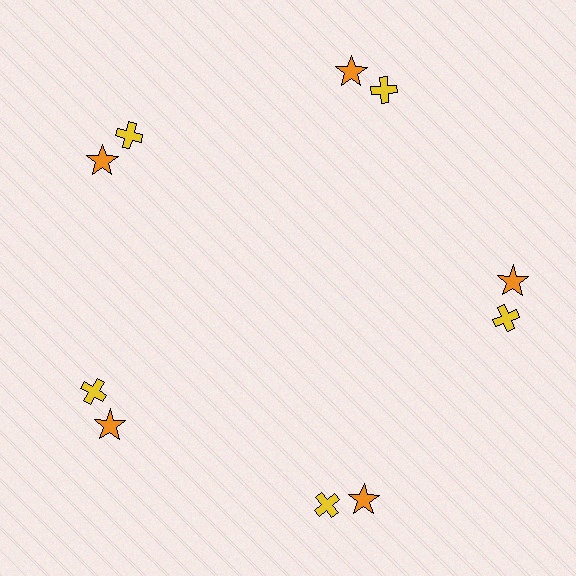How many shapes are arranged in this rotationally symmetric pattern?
There are 10 shapes, arranged in 5 groups of 2.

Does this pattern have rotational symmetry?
Yes, this pattern has 5-fold rotational symmetry. It looks the same after rotating 72 degrees around the center.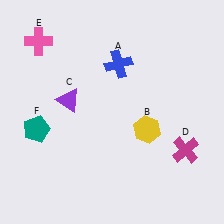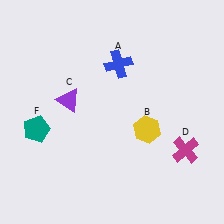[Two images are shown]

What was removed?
The pink cross (E) was removed in Image 2.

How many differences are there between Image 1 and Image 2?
There is 1 difference between the two images.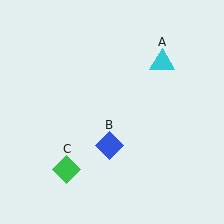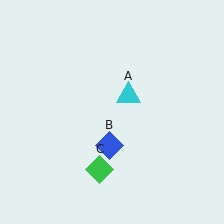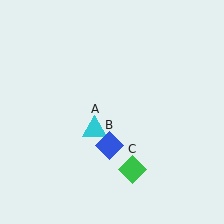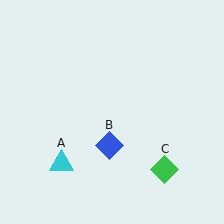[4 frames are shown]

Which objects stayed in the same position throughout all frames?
Blue diamond (object B) remained stationary.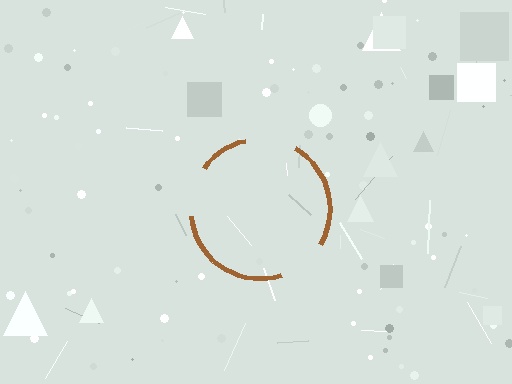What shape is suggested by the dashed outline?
The dashed outline suggests a circle.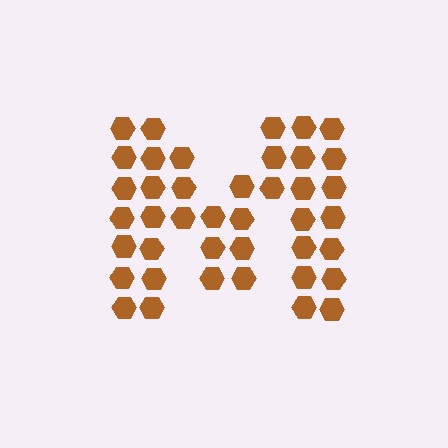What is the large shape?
The large shape is the letter M.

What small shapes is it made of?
It is made of small hexagons.